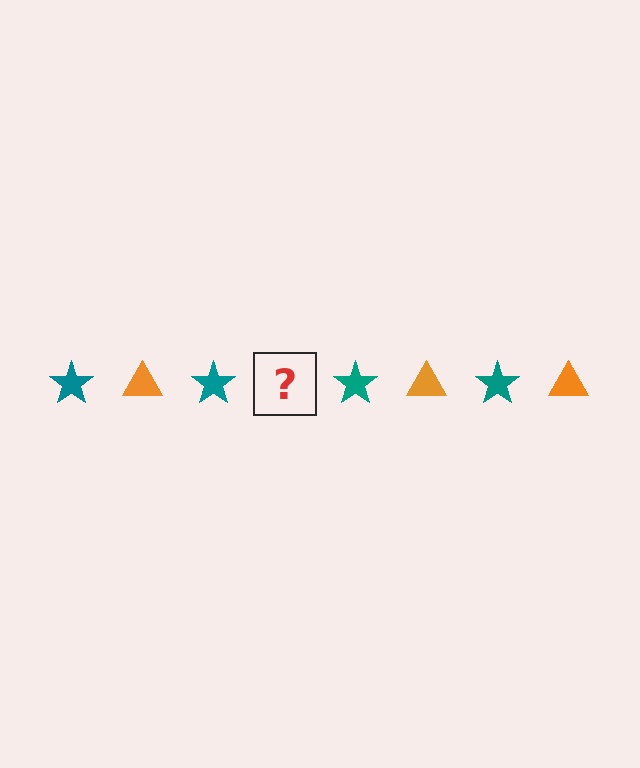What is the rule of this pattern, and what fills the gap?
The rule is that the pattern alternates between teal star and orange triangle. The gap should be filled with an orange triangle.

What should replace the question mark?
The question mark should be replaced with an orange triangle.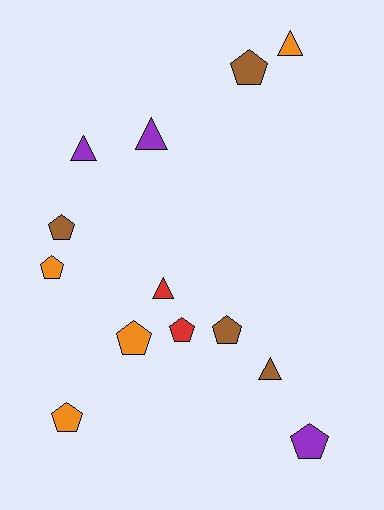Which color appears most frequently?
Brown, with 4 objects.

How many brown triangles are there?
There is 1 brown triangle.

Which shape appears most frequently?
Pentagon, with 8 objects.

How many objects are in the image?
There are 13 objects.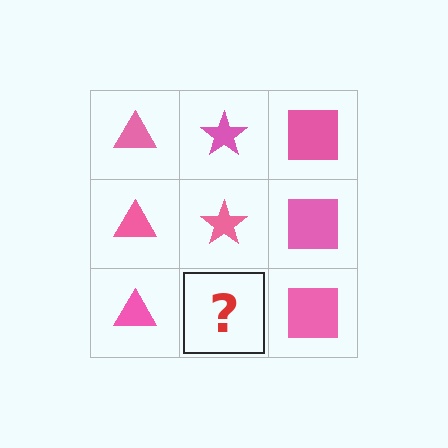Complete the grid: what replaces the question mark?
The question mark should be replaced with a pink star.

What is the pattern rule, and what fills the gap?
The rule is that each column has a consistent shape. The gap should be filled with a pink star.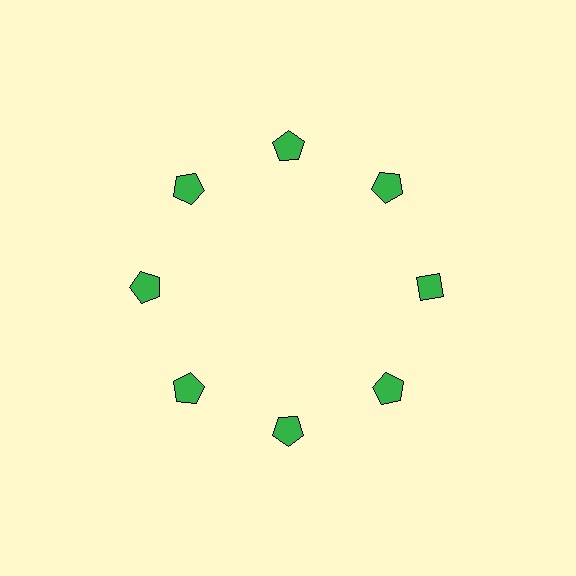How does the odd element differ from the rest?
It has a different shape: diamond instead of pentagon.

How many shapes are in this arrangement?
There are 8 shapes arranged in a ring pattern.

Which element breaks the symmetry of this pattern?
The green diamond at roughly the 3 o'clock position breaks the symmetry. All other shapes are green pentagons.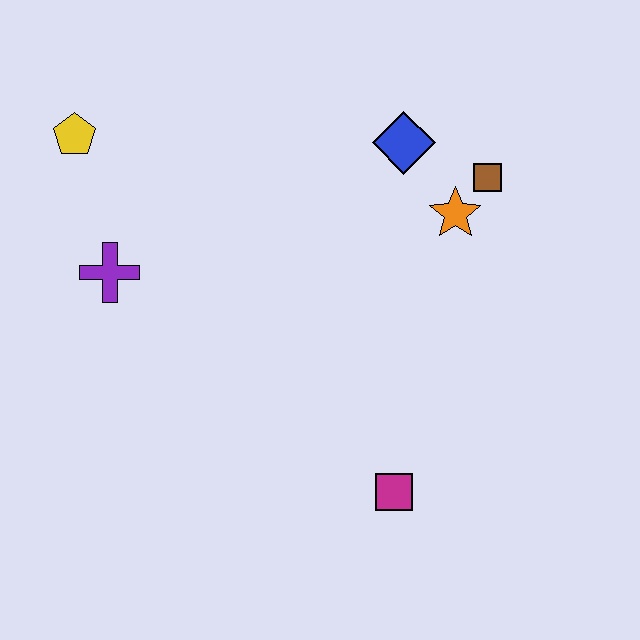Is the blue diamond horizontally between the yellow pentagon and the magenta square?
No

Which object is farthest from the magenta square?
The yellow pentagon is farthest from the magenta square.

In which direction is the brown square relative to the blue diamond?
The brown square is to the right of the blue diamond.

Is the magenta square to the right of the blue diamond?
No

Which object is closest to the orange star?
The brown square is closest to the orange star.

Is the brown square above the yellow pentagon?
No